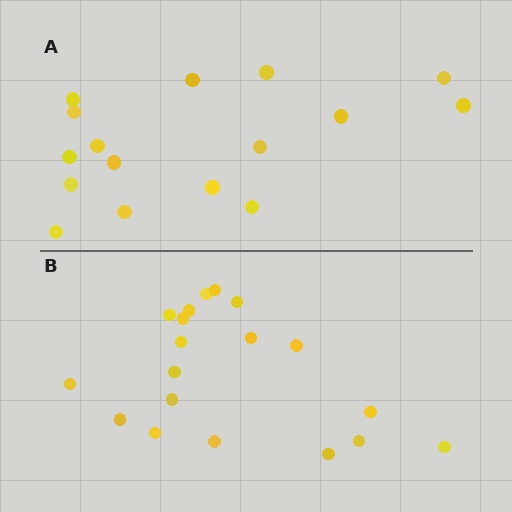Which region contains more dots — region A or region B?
Region B (the bottom region) has more dots.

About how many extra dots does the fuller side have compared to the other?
Region B has just a few more — roughly 2 or 3 more dots than region A.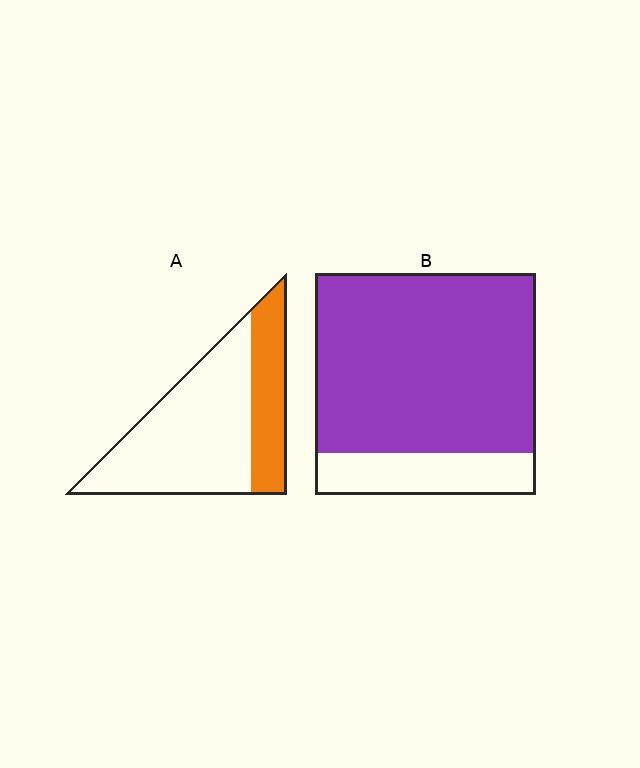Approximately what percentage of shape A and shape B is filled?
A is approximately 30% and B is approximately 80%.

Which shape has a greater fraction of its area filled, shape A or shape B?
Shape B.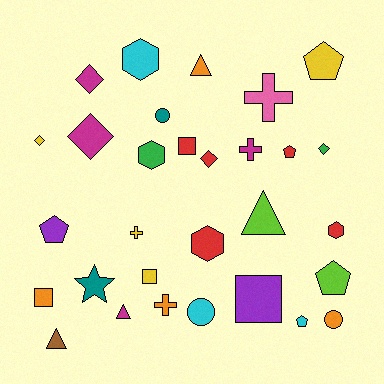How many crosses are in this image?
There are 4 crosses.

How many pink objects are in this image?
There is 1 pink object.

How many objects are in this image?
There are 30 objects.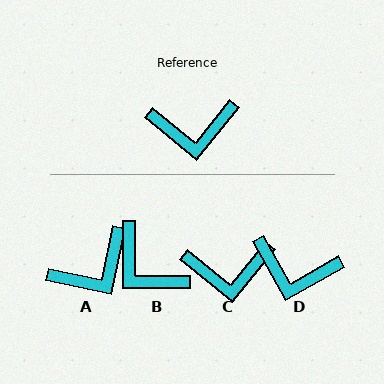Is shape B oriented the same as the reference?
No, it is off by about 51 degrees.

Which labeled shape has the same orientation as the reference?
C.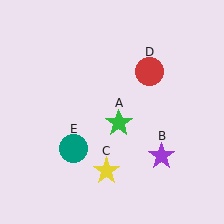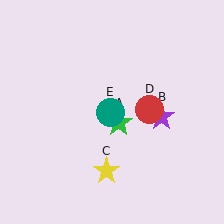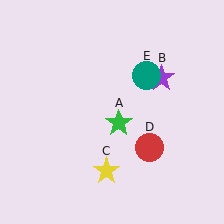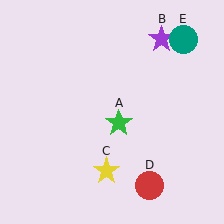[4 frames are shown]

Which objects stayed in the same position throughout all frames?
Green star (object A) and yellow star (object C) remained stationary.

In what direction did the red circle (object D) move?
The red circle (object D) moved down.